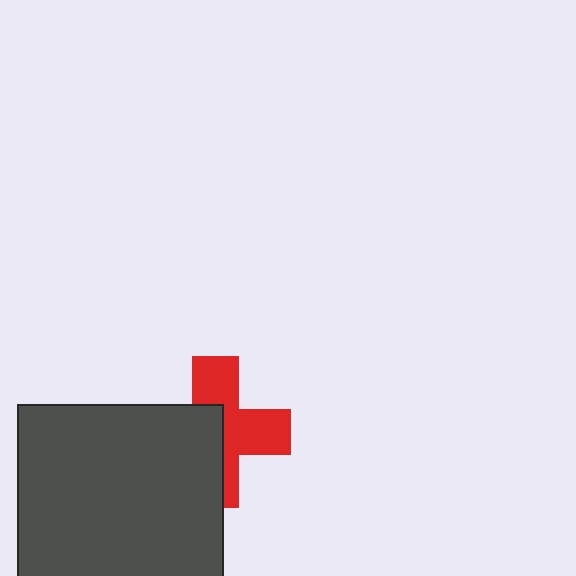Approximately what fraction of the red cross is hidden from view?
Roughly 47% of the red cross is hidden behind the dark gray square.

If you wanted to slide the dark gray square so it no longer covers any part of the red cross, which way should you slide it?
Slide it left — that is the most direct way to separate the two shapes.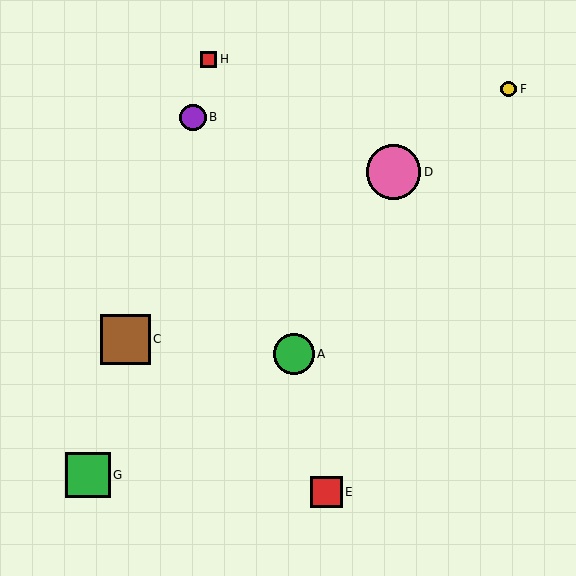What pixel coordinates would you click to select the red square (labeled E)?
Click at (326, 492) to select the red square E.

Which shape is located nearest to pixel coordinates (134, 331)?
The brown square (labeled C) at (125, 339) is nearest to that location.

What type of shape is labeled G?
Shape G is a green square.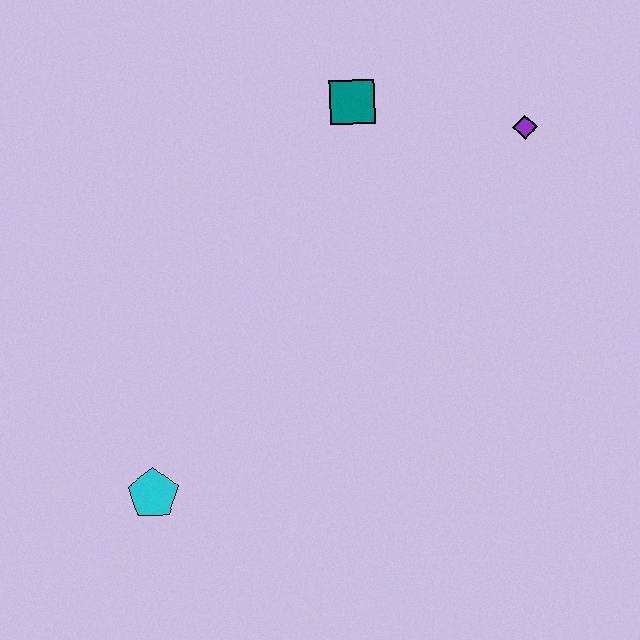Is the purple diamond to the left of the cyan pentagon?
No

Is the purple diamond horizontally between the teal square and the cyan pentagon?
No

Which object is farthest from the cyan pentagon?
The purple diamond is farthest from the cyan pentagon.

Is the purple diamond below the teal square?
Yes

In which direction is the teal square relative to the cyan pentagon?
The teal square is above the cyan pentagon.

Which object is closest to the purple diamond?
The teal square is closest to the purple diamond.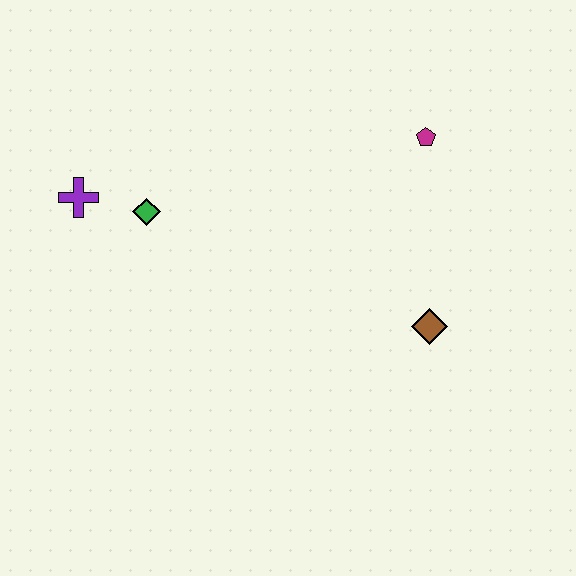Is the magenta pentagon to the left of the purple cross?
No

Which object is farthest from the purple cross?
The brown diamond is farthest from the purple cross.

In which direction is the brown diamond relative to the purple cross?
The brown diamond is to the right of the purple cross.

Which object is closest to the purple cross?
The green diamond is closest to the purple cross.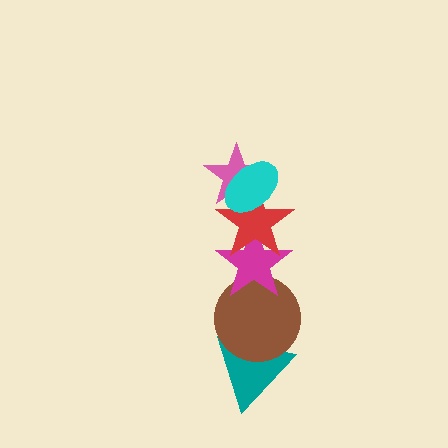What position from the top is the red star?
The red star is 3rd from the top.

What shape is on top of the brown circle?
The magenta star is on top of the brown circle.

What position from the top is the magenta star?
The magenta star is 4th from the top.